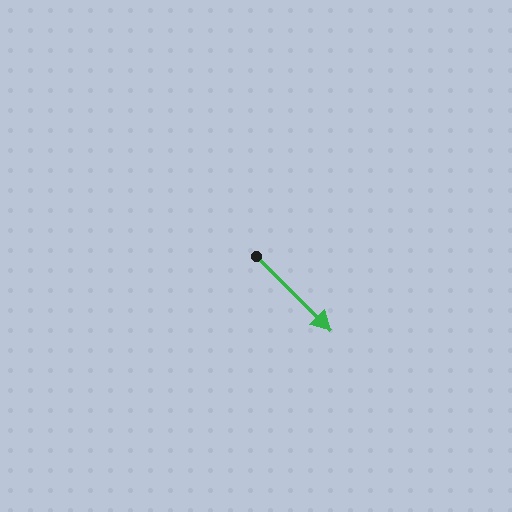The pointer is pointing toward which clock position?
Roughly 4 o'clock.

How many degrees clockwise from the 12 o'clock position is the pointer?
Approximately 135 degrees.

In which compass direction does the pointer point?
Southeast.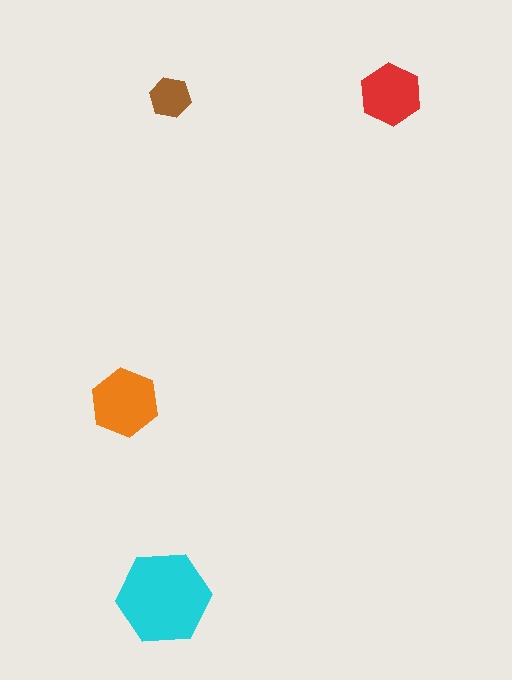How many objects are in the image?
There are 4 objects in the image.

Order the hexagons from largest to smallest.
the cyan one, the orange one, the red one, the brown one.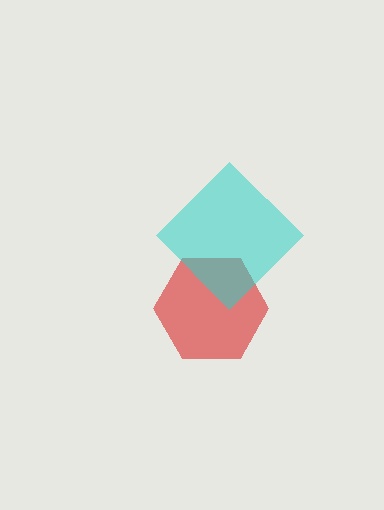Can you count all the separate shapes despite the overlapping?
Yes, there are 2 separate shapes.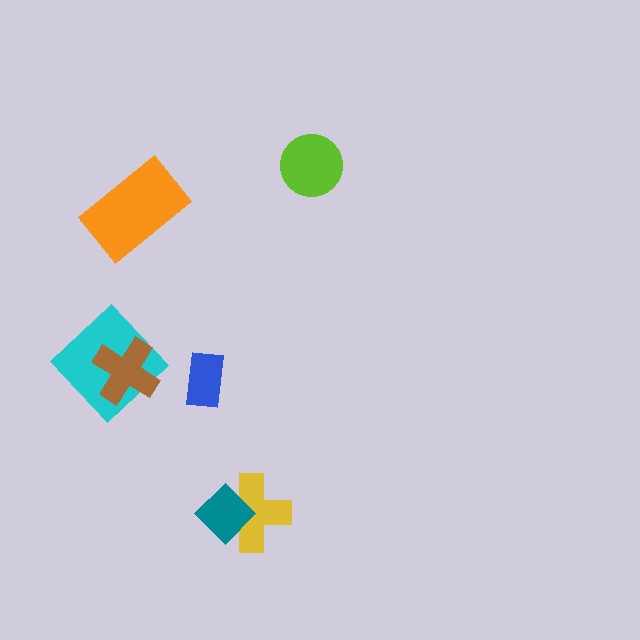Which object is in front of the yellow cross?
The teal diamond is in front of the yellow cross.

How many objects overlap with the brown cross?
1 object overlaps with the brown cross.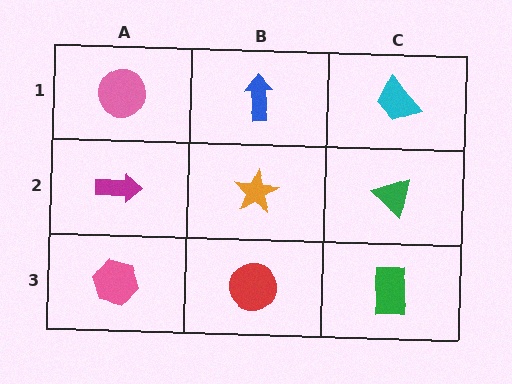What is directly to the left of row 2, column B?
A magenta arrow.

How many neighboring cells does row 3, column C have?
2.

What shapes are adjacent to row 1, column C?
A green triangle (row 2, column C), a blue arrow (row 1, column B).